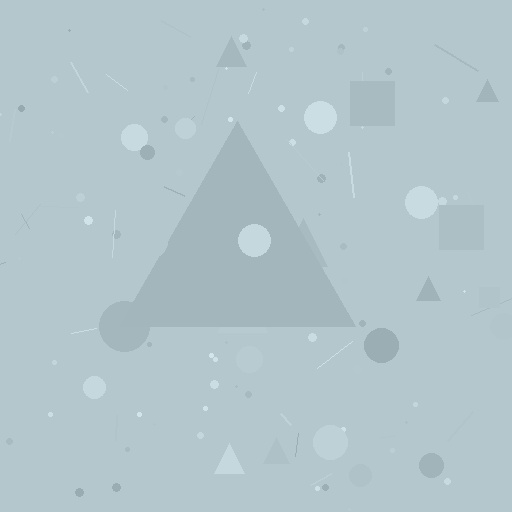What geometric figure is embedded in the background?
A triangle is embedded in the background.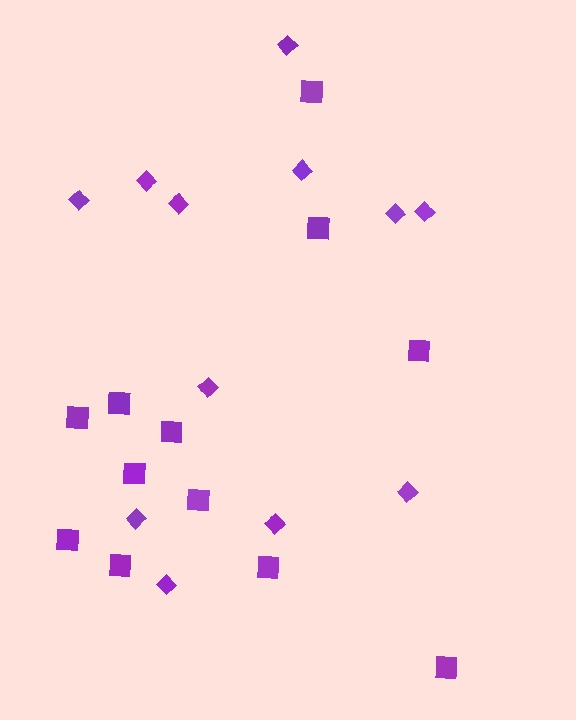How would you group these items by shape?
There are 2 groups: one group of diamonds (12) and one group of squares (12).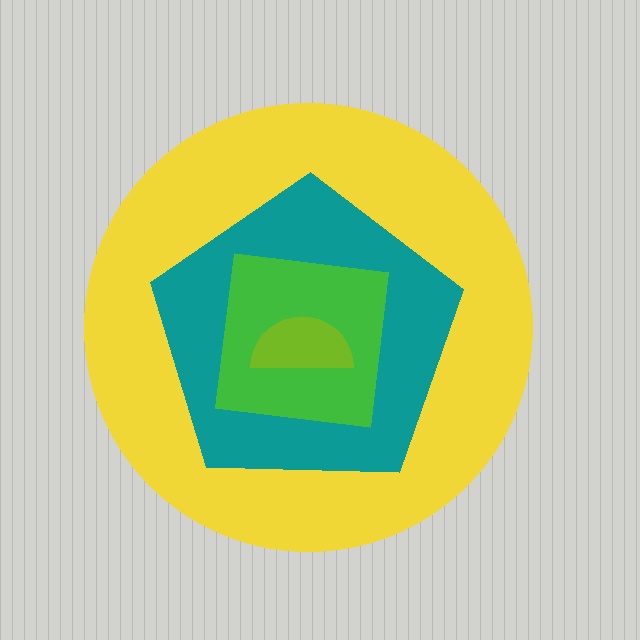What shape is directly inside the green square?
The lime semicircle.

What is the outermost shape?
The yellow circle.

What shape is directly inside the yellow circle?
The teal pentagon.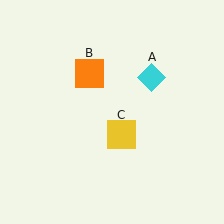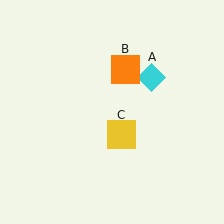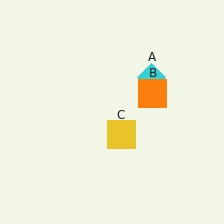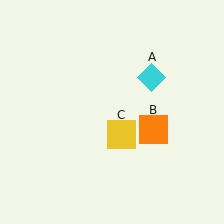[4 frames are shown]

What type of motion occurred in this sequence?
The orange square (object B) rotated clockwise around the center of the scene.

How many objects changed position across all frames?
1 object changed position: orange square (object B).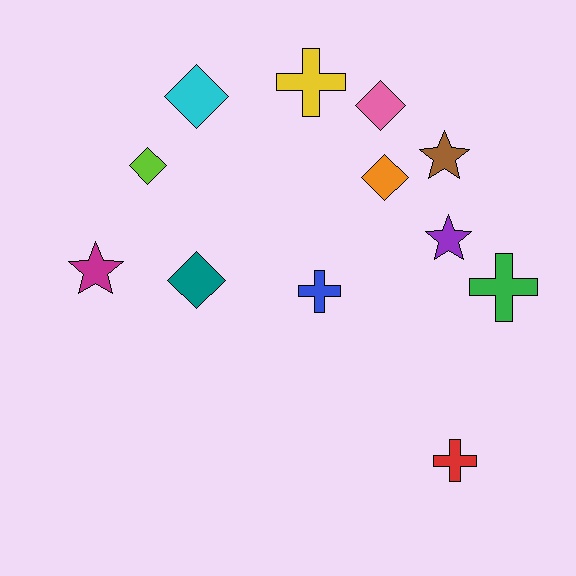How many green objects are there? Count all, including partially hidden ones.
There is 1 green object.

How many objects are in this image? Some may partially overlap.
There are 12 objects.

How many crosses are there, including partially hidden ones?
There are 4 crosses.